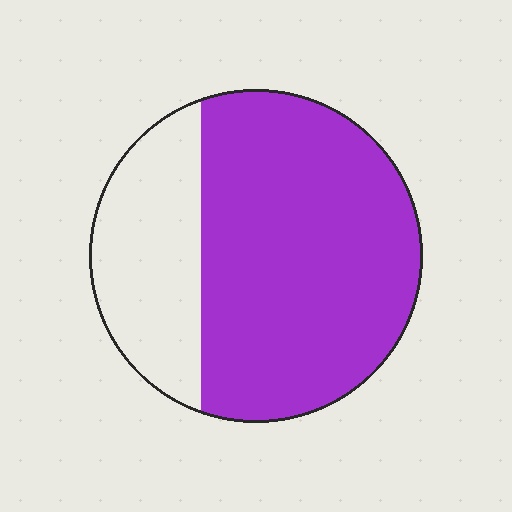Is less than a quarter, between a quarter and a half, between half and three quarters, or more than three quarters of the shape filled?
Between half and three quarters.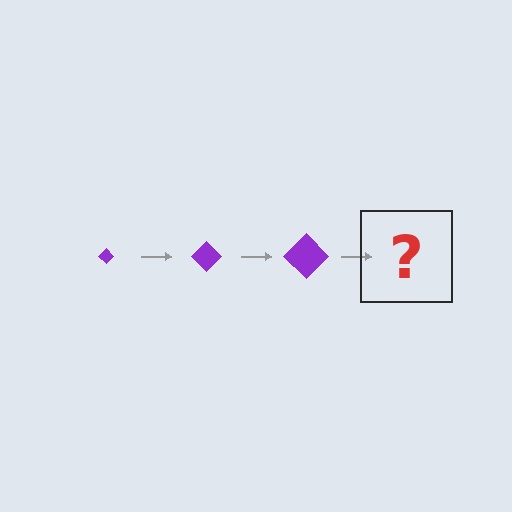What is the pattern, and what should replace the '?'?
The pattern is that the diamond gets progressively larger each step. The '?' should be a purple diamond, larger than the previous one.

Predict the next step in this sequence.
The next step is a purple diamond, larger than the previous one.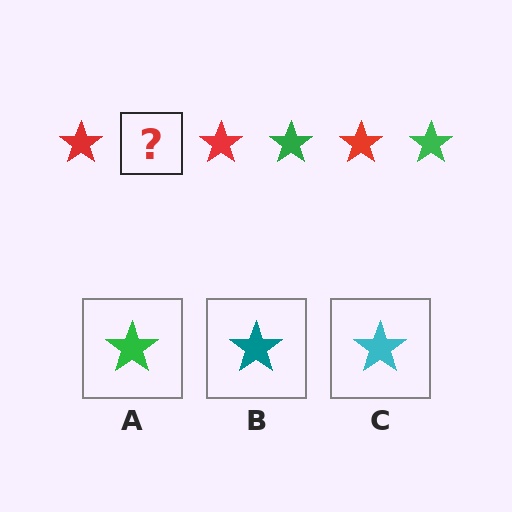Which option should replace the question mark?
Option A.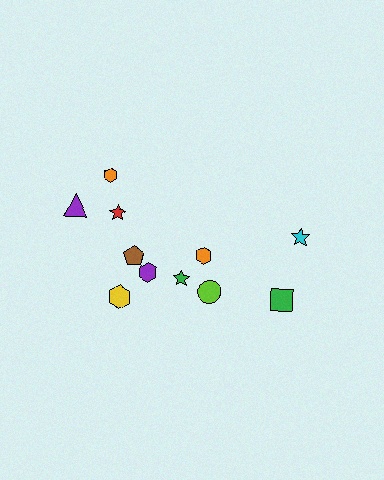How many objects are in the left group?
There are 7 objects.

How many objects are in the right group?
There are 4 objects.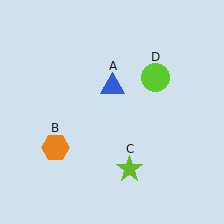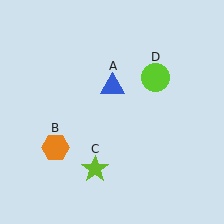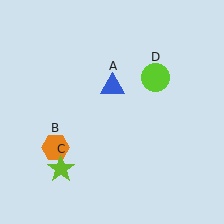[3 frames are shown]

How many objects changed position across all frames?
1 object changed position: lime star (object C).